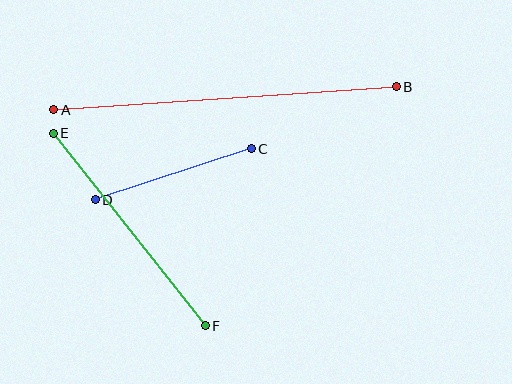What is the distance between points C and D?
The distance is approximately 164 pixels.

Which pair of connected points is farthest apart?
Points A and B are farthest apart.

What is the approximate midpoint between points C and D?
The midpoint is at approximately (173, 174) pixels.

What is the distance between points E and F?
The distance is approximately 246 pixels.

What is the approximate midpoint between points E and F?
The midpoint is at approximately (129, 229) pixels.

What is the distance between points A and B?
The distance is approximately 343 pixels.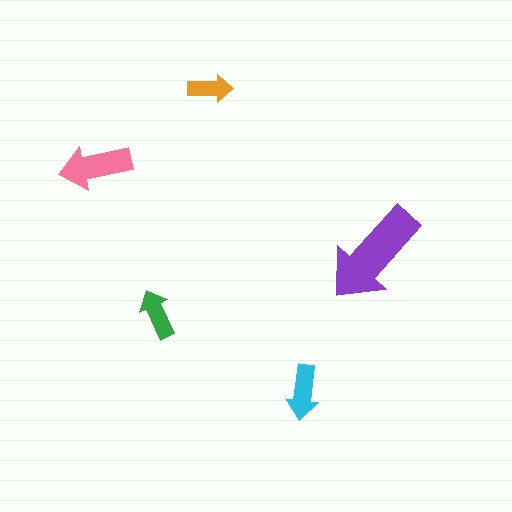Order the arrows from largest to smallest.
the purple one, the pink one, the cyan one, the green one, the orange one.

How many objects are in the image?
There are 5 objects in the image.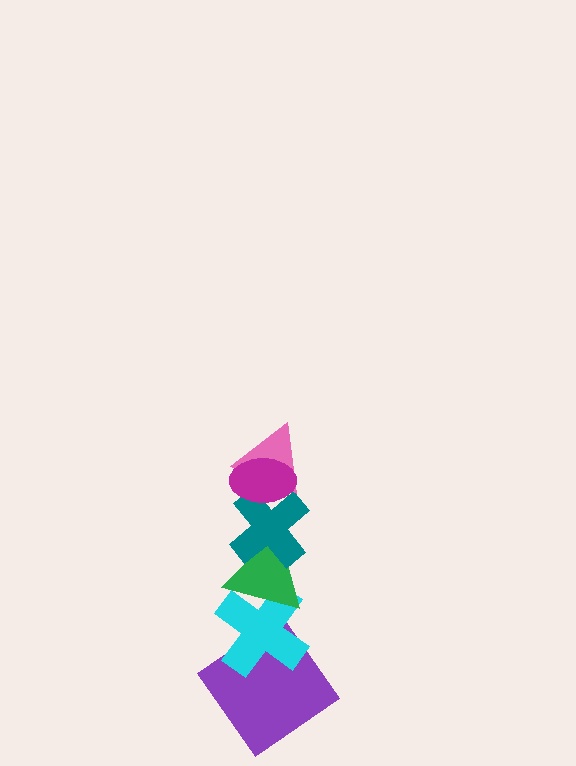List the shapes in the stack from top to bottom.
From top to bottom: the magenta ellipse, the pink triangle, the teal cross, the green triangle, the cyan cross, the purple diamond.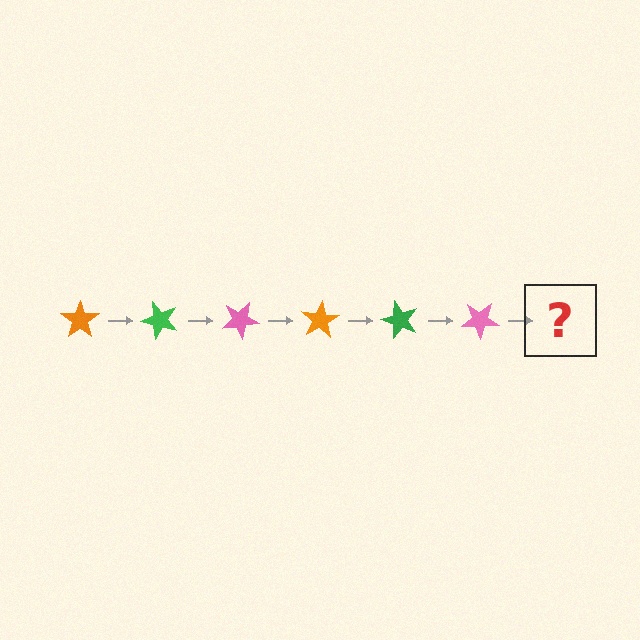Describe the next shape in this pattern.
It should be an orange star, rotated 300 degrees from the start.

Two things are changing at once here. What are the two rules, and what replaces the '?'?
The two rules are that it rotates 50 degrees each step and the color cycles through orange, green, and pink. The '?' should be an orange star, rotated 300 degrees from the start.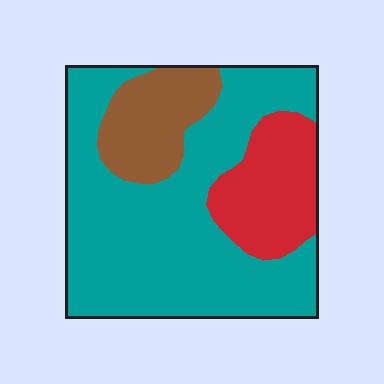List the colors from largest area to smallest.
From largest to smallest: teal, red, brown.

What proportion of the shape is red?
Red covers around 20% of the shape.